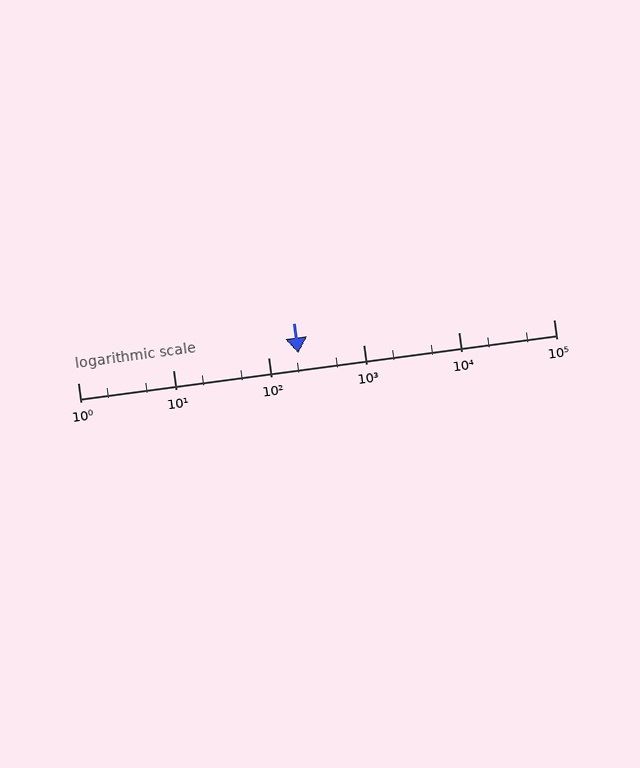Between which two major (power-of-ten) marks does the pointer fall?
The pointer is between 100 and 1000.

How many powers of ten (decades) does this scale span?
The scale spans 5 decades, from 1 to 100000.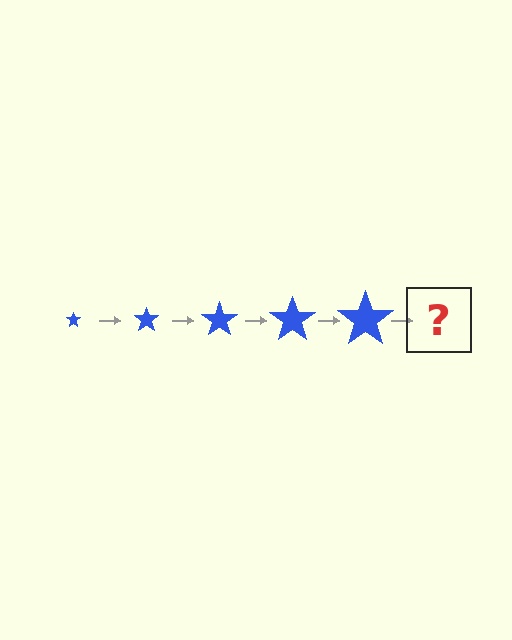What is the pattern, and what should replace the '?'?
The pattern is that the star gets progressively larger each step. The '?' should be a blue star, larger than the previous one.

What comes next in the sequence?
The next element should be a blue star, larger than the previous one.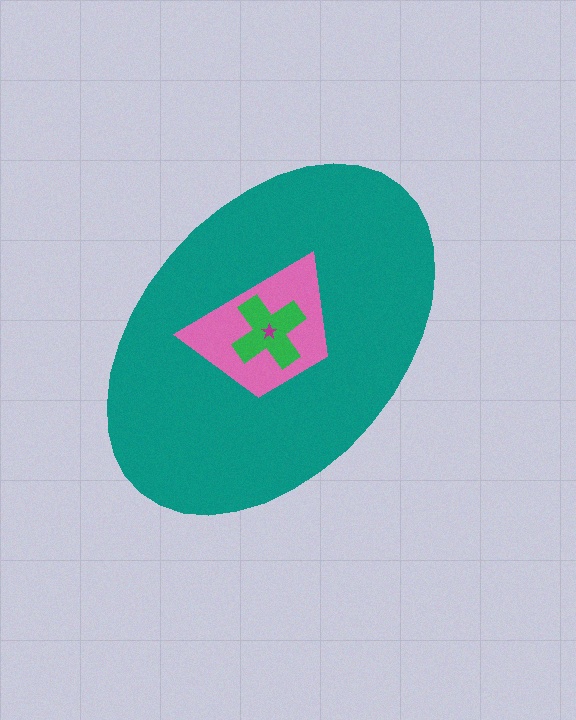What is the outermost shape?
The teal ellipse.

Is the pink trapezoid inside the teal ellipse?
Yes.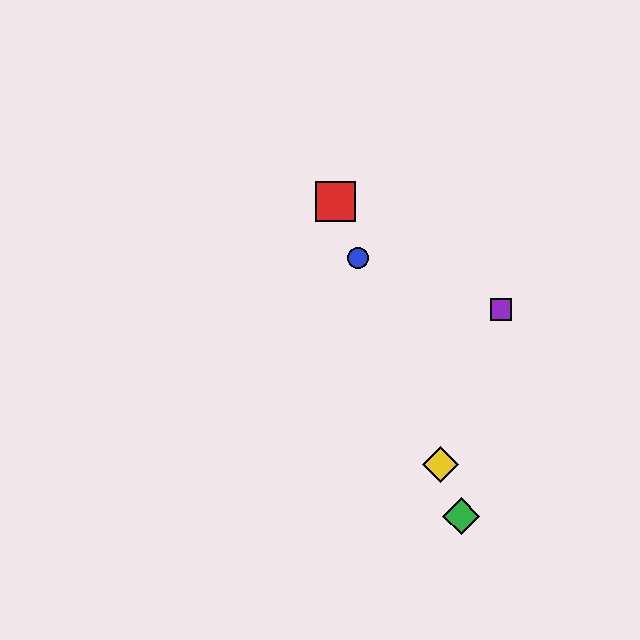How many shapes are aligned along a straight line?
4 shapes (the red square, the blue circle, the green diamond, the yellow diamond) are aligned along a straight line.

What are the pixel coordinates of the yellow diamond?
The yellow diamond is at (441, 464).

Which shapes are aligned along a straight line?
The red square, the blue circle, the green diamond, the yellow diamond are aligned along a straight line.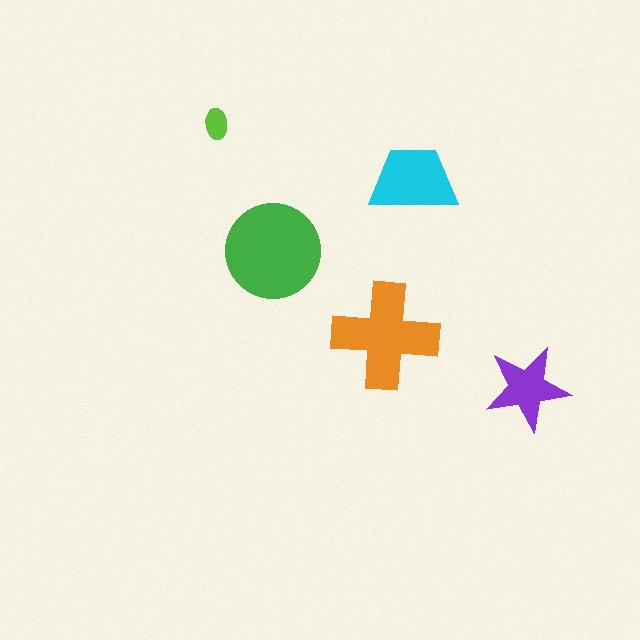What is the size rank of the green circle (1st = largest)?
1st.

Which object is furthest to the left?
The lime ellipse is leftmost.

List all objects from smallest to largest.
The lime ellipse, the purple star, the cyan trapezoid, the orange cross, the green circle.